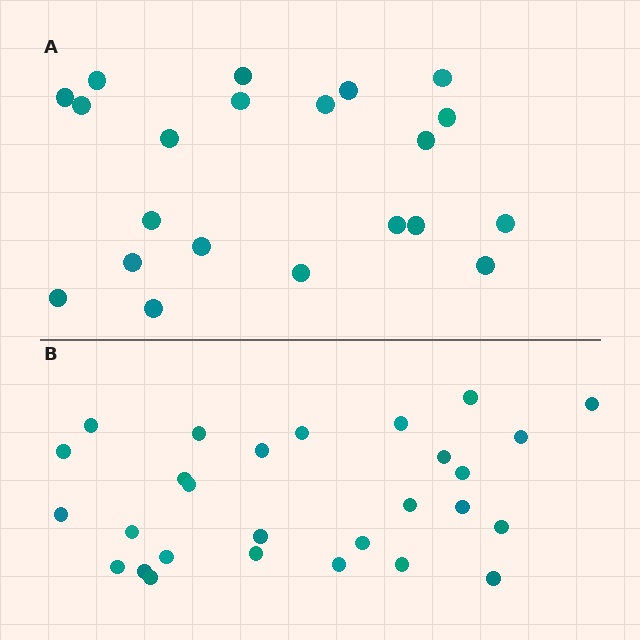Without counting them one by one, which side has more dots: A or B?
Region B (the bottom region) has more dots.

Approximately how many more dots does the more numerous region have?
Region B has roughly 8 or so more dots than region A.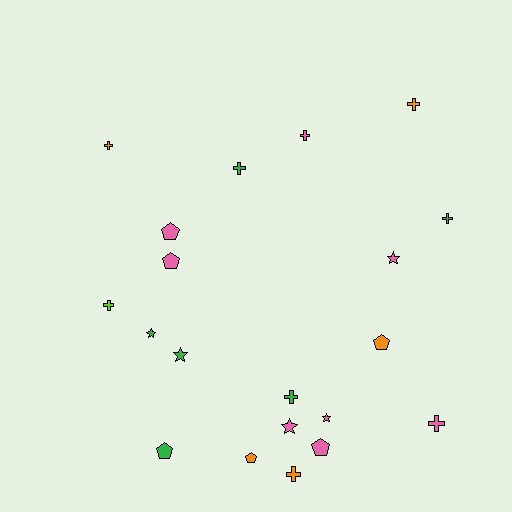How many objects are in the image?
There are 20 objects.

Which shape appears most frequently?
Cross, with 9 objects.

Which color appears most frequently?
Pink, with 8 objects.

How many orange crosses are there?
There are 3 orange crosses.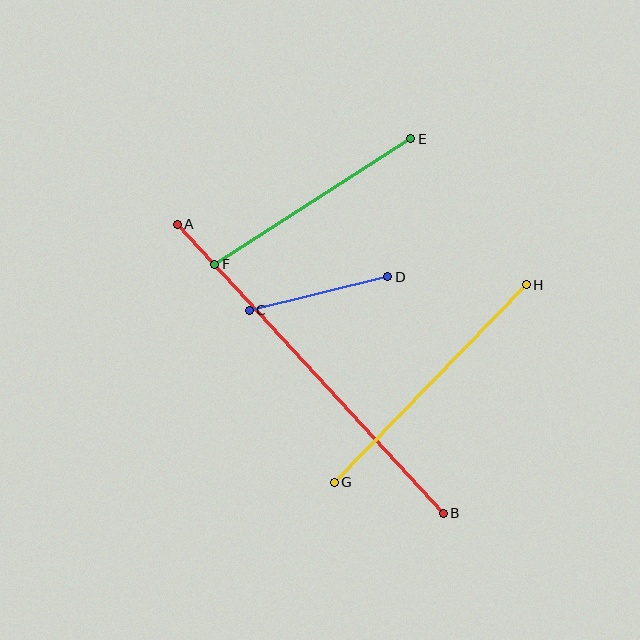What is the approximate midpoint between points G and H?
The midpoint is at approximately (430, 383) pixels.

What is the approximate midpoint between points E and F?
The midpoint is at approximately (313, 202) pixels.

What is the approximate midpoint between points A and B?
The midpoint is at approximately (310, 369) pixels.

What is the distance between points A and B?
The distance is approximately 393 pixels.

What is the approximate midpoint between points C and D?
The midpoint is at approximately (318, 293) pixels.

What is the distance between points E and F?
The distance is approximately 233 pixels.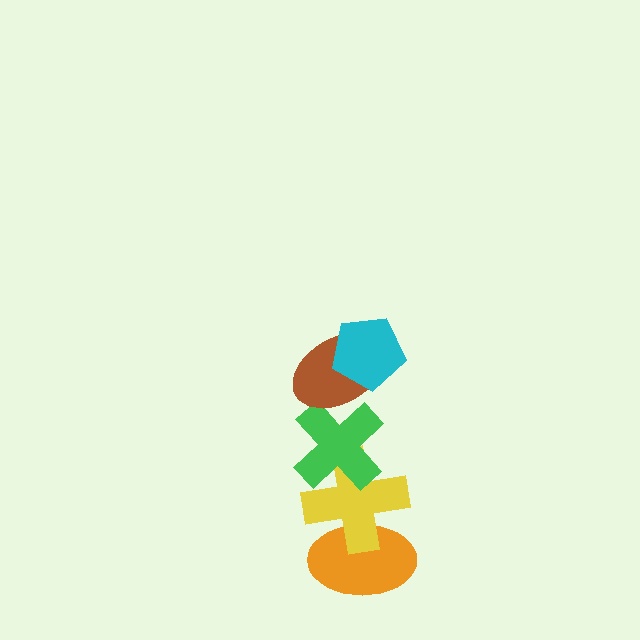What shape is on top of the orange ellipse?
The yellow cross is on top of the orange ellipse.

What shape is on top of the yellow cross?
The green cross is on top of the yellow cross.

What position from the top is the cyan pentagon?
The cyan pentagon is 1st from the top.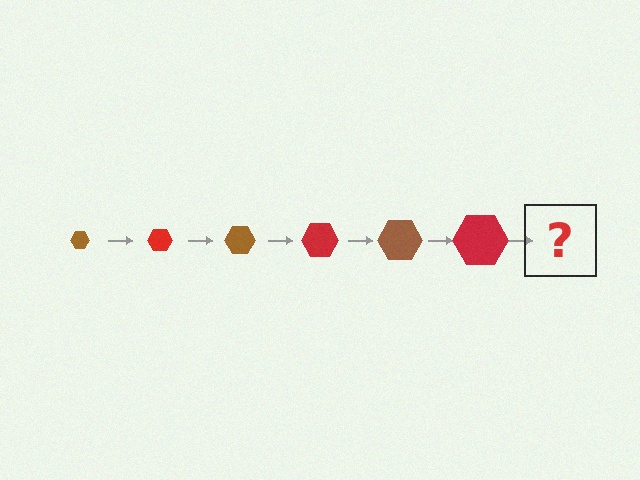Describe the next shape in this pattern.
It should be a brown hexagon, larger than the previous one.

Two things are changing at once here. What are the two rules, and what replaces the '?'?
The two rules are that the hexagon grows larger each step and the color cycles through brown and red. The '?' should be a brown hexagon, larger than the previous one.